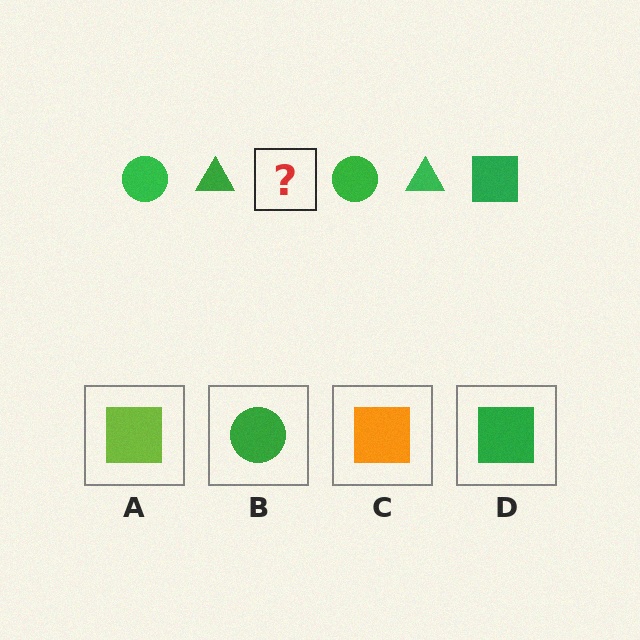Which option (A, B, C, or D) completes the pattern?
D.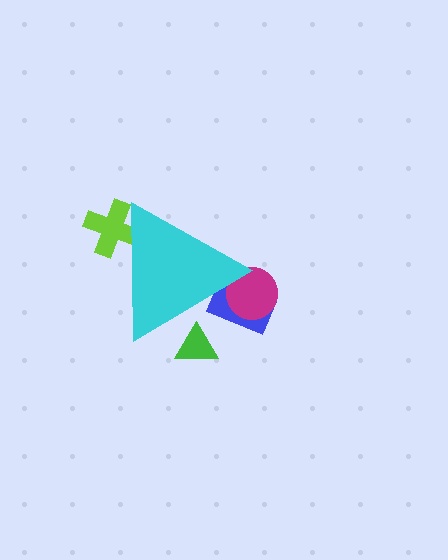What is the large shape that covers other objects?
A cyan triangle.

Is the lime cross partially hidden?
Yes, the lime cross is partially hidden behind the cyan triangle.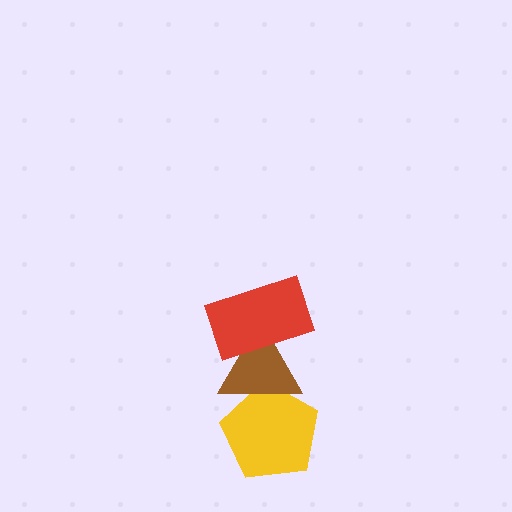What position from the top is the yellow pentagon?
The yellow pentagon is 3rd from the top.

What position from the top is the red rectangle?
The red rectangle is 1st from the top.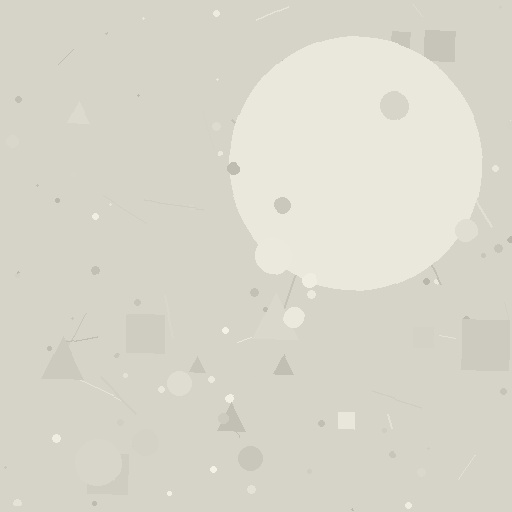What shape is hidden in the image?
A circle is hidden in the image.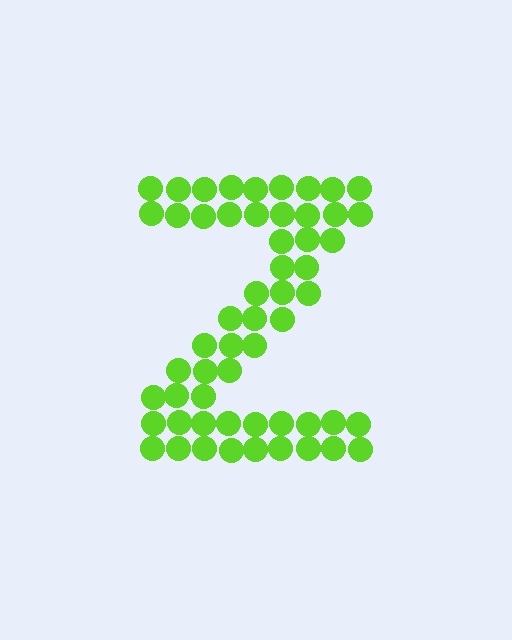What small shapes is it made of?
It is made of small circles.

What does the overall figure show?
The overall figure shows the letter Z.